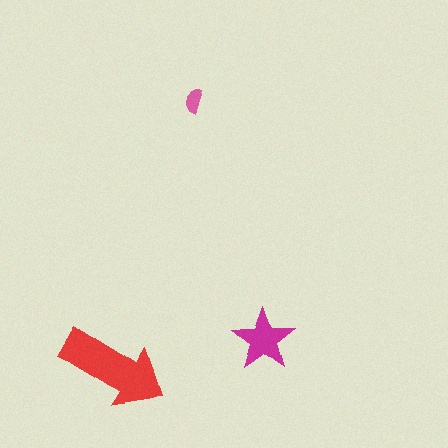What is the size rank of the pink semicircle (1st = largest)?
3rd.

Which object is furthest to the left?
The red arrow is leftmost.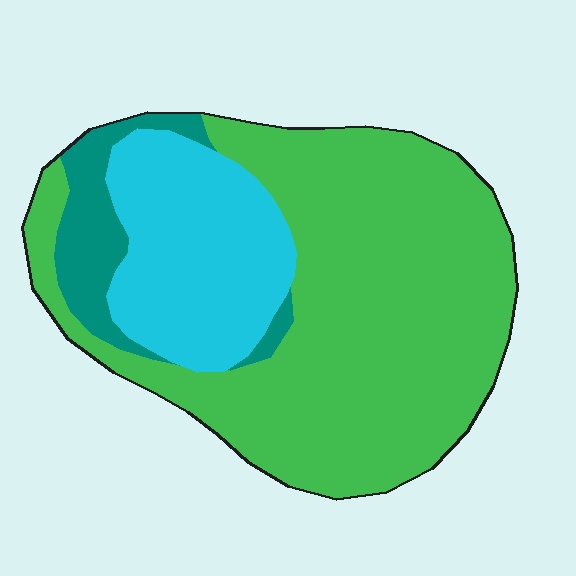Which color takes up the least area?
Teal, at roughly 10%.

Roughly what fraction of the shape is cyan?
Cyan covers around 25% of the shape.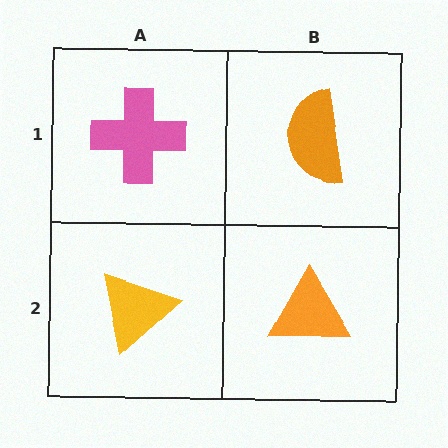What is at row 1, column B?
An orange semicircle.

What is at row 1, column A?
A pink cross.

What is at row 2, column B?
An orange triangle.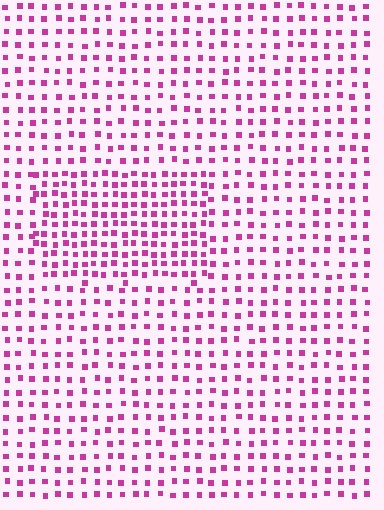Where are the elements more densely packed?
The elements are more densely packed inside the rectangle boundary.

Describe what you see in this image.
The image contains small magenta elements arranged at two different densities. A rectangle-shaped region is visible where the elements are more densely packed than the surrounding area.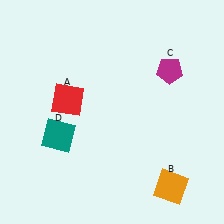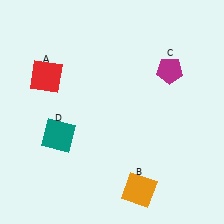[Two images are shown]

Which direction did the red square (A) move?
The red square (A) moved up.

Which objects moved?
The objects that moved are: the red square (A), the orange square (B).